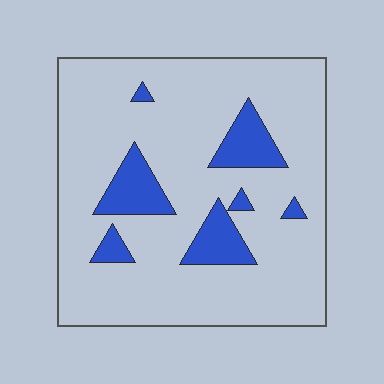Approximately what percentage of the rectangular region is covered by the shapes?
Approximately 15%.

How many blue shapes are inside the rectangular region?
7.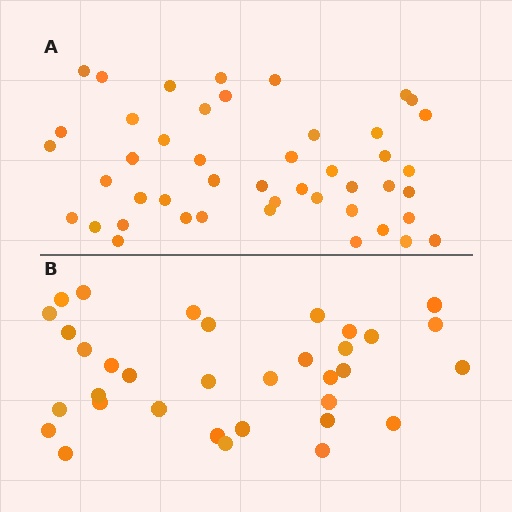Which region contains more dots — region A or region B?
Region A (the top region) has more dots.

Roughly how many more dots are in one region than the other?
Region A has roughly 12 or so more dots than region B.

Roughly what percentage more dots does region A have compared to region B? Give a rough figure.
About 35% more.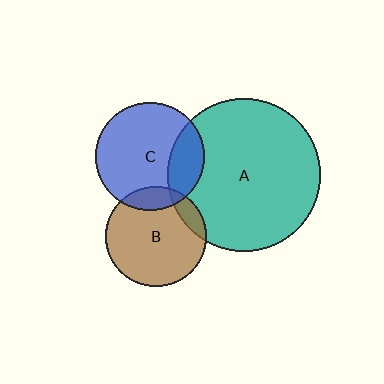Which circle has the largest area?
Circle A (teal).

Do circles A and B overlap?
Yes.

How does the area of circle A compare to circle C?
Approximately 2.0 times.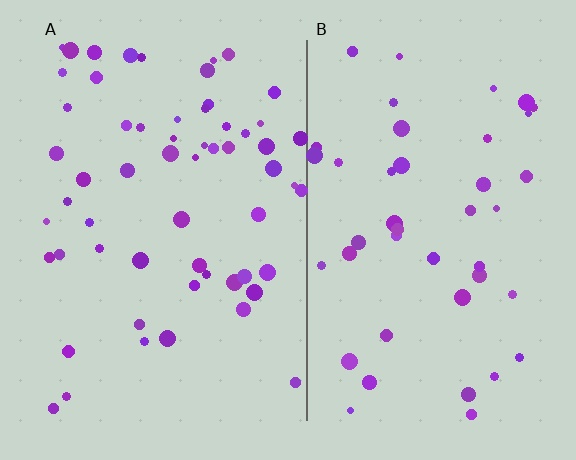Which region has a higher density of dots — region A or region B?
A (the left).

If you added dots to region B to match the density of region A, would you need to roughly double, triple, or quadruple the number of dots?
Approximately double.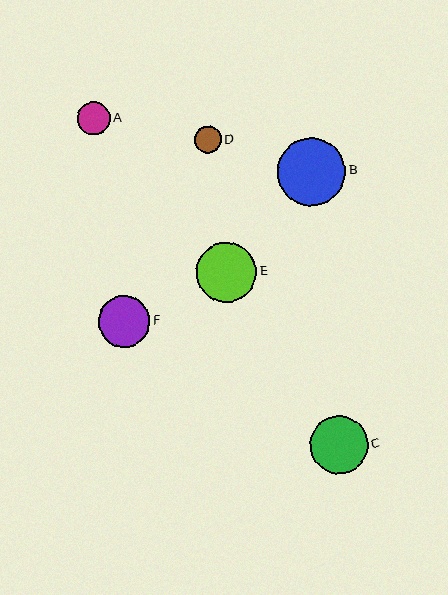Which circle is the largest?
Circle B is the largest with a size of approximately 69 pixels.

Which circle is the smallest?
Circle D is the smallest with a size of approximately 26 pixels.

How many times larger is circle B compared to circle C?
Circle B is approximately 1.2 times the size of circle C.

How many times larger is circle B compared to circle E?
Circle B is approximately 1.1 times the size of circle E.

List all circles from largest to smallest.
From largest to smallest: B, E, C, F, A, D.